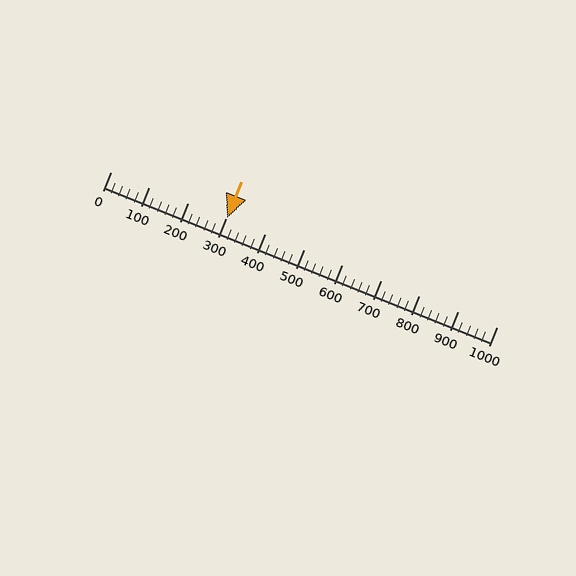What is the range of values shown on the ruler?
The ruler shows values from 0 to 1000.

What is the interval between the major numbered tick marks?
The major tick marks are spaced 100 units apart.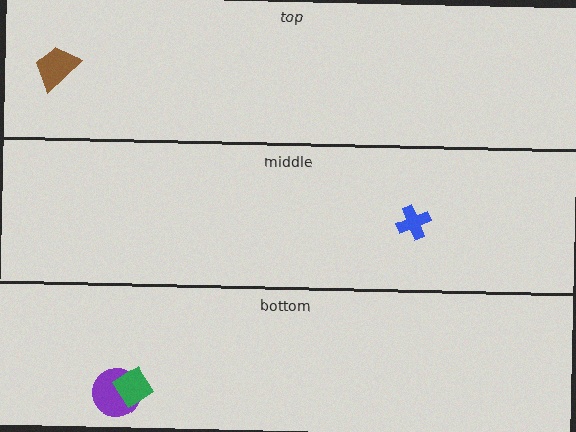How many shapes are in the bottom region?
2.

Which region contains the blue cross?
The middle region.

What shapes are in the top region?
The brown trapezoid.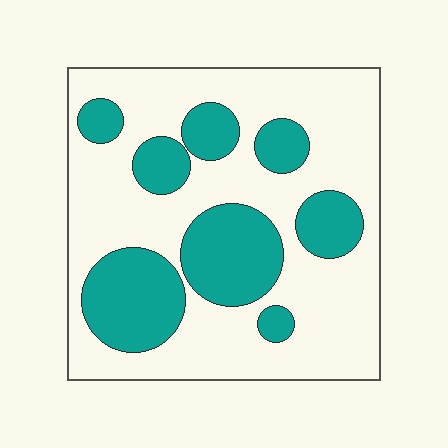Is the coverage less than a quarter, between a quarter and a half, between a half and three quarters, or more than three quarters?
Between a quarter and a half.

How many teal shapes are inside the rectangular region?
8.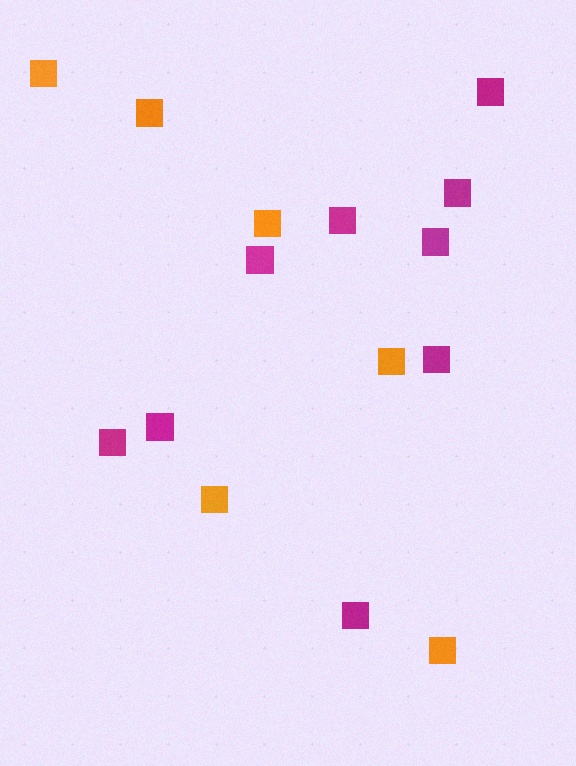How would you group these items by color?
There are 2 groups: one group of magenta squares (9) and one group of orange squares (6).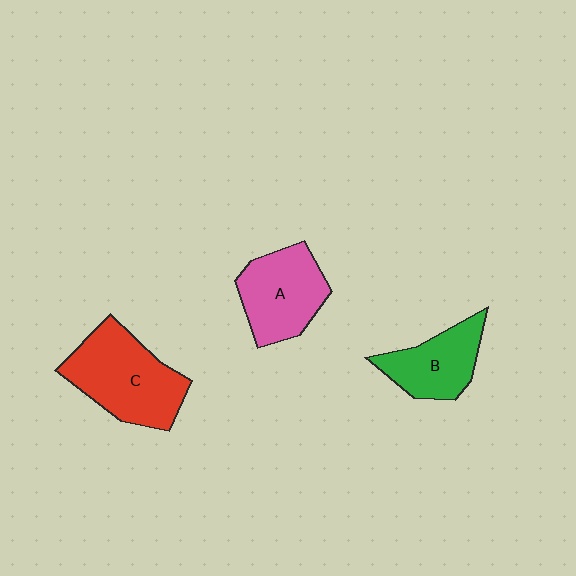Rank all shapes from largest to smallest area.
From largest to smallest: C (red), A (pink), B (green).